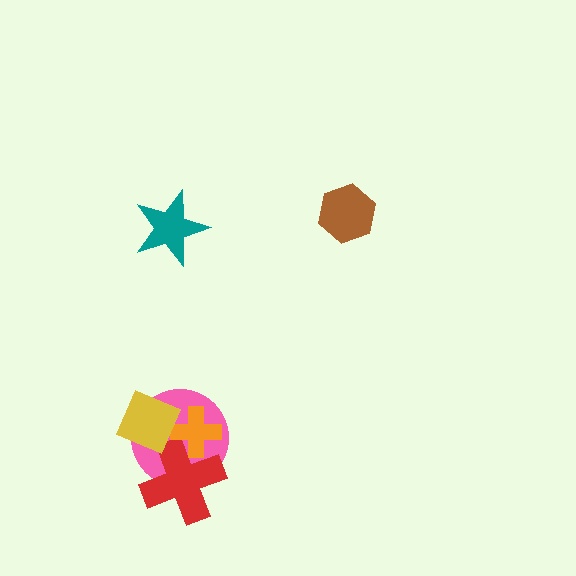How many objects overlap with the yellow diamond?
3 objects overlap with the yellow diamond.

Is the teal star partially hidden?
No, no other shape covers it.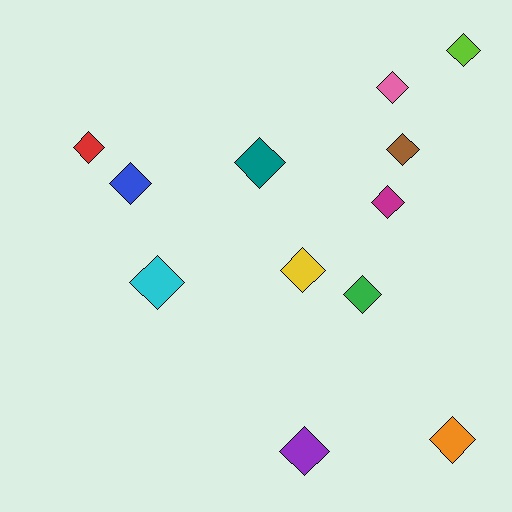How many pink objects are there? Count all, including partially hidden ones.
There is 1 pink object.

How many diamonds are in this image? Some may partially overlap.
There are 12 diamonds.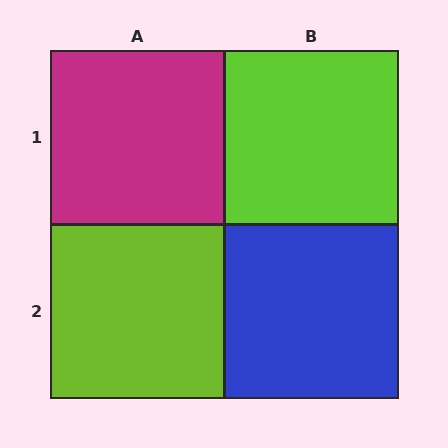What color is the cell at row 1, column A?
Magenta.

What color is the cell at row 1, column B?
Lime.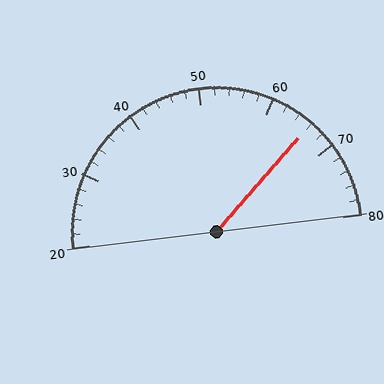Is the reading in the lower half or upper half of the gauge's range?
The reading is in the upper half of the range (20 to 80).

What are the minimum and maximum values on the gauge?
The gauge ranges from 20 to 80.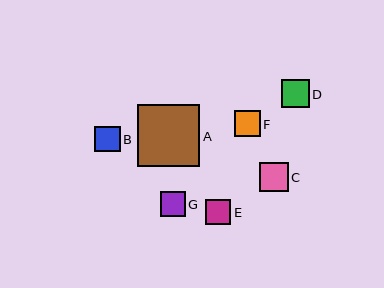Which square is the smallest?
Square G is the smallest with a size of approximately 25 pixels.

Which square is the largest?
Square A is the largest with a size of approximately 62 pixels.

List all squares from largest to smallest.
From largest to smallest: A, C, D, F, B, E, G.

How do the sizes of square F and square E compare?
Square F and square E are approximately the same size.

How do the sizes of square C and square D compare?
Square C and square D are approximately the same size.